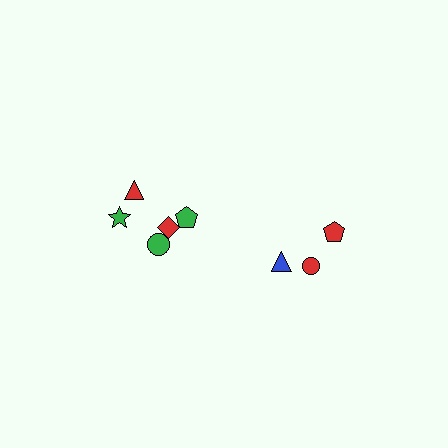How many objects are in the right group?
There are 3 objects.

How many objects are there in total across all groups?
There are 8 objects.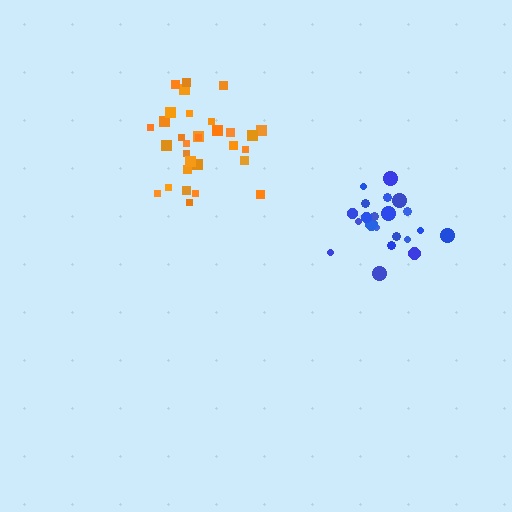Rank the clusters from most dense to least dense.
blue, orange.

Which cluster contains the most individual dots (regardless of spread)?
Orange (31).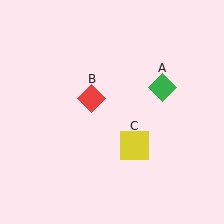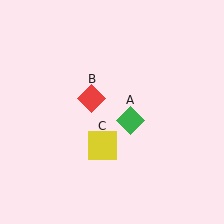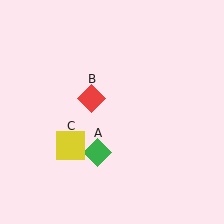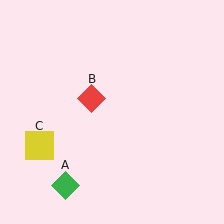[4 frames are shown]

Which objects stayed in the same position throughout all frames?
Red diamond (object B) remained stationary.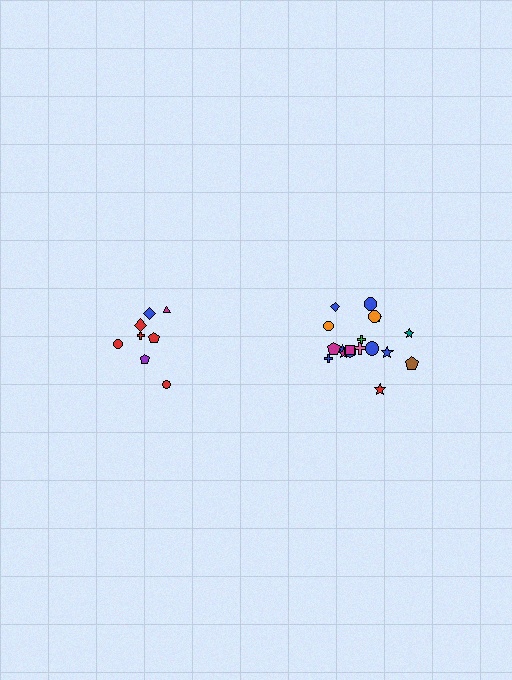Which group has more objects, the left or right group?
The right group.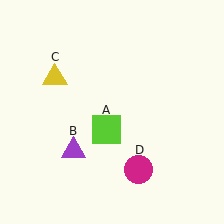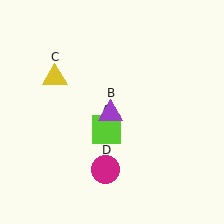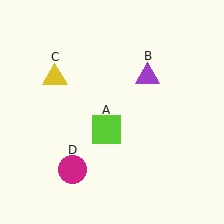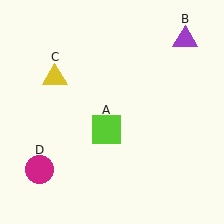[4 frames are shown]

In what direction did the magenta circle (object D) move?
The magenta circle (object D) moved left.